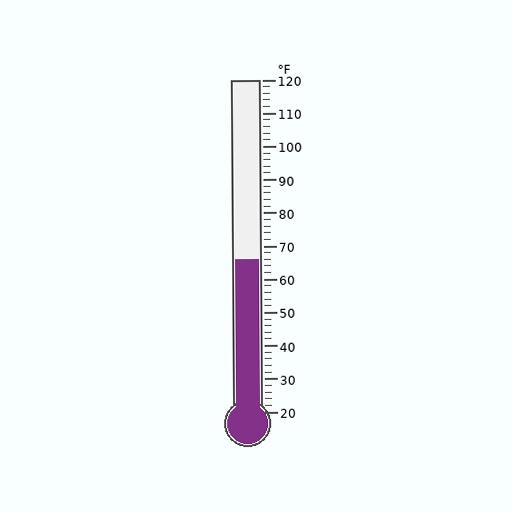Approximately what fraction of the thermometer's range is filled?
The thermometer is filled to approximately 45% of its range.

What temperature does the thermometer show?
The thermometer shows approximately 66°F.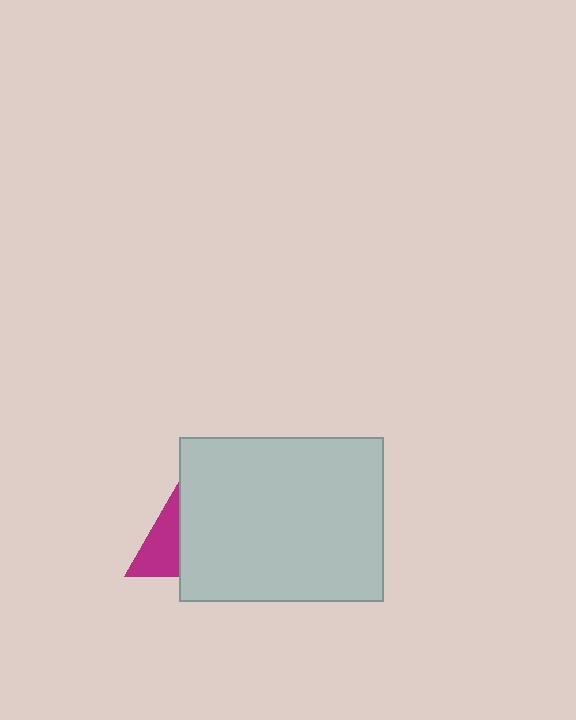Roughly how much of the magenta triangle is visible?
About half of it is visible (roughly 47%).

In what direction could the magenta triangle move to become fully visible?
The magenta triangle could move left. That would shift it out from behind the light gray rectangle entirely.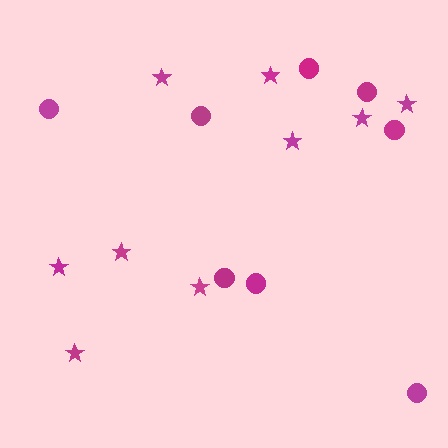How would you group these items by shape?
There are 2 groups: one group of stars (9) and one group of circles (8).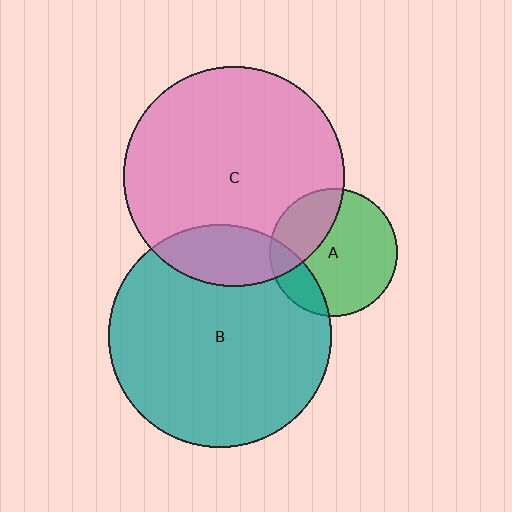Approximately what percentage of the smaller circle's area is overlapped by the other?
Approximately 30%.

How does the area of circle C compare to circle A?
Approximately 3.0 times.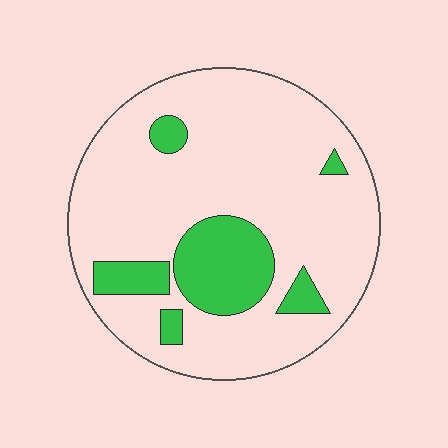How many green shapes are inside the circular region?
6.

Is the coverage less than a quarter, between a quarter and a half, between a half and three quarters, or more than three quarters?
Less than a quarter.